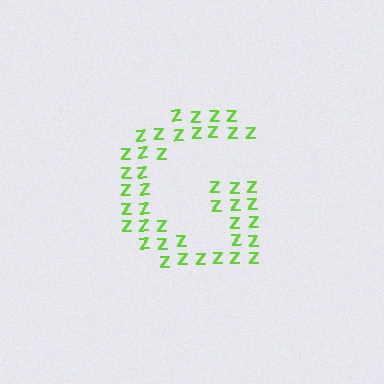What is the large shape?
The large shape is the letter G.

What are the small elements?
The small elements are letter Z's.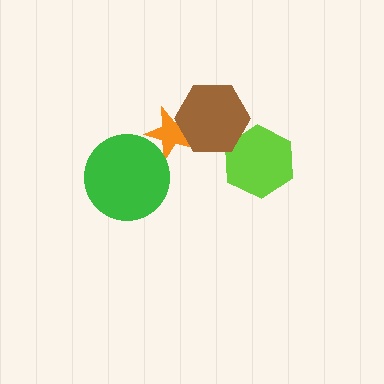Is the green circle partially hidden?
No, no other shape covers it.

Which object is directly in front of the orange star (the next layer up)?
The brown hexagon is directly in front of the orange star.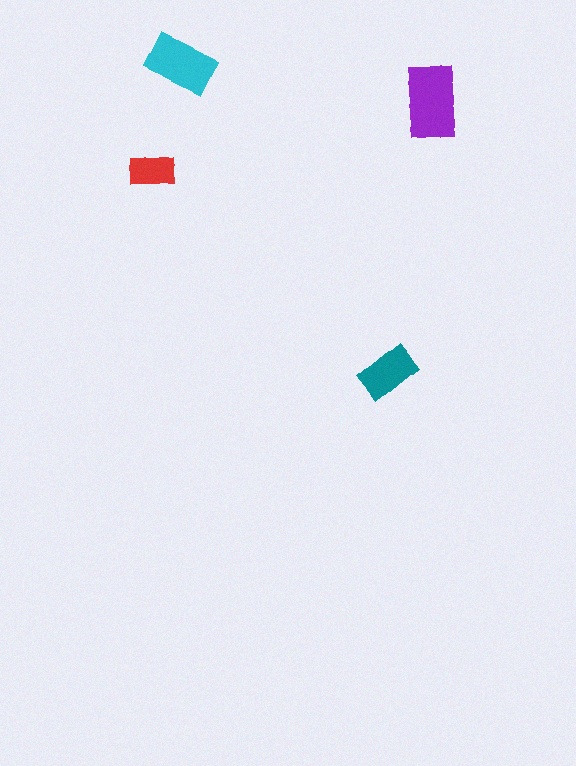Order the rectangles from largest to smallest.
the purple one, the cyan one, the teal one, the red one.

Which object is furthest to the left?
The red rectangle is leftmost.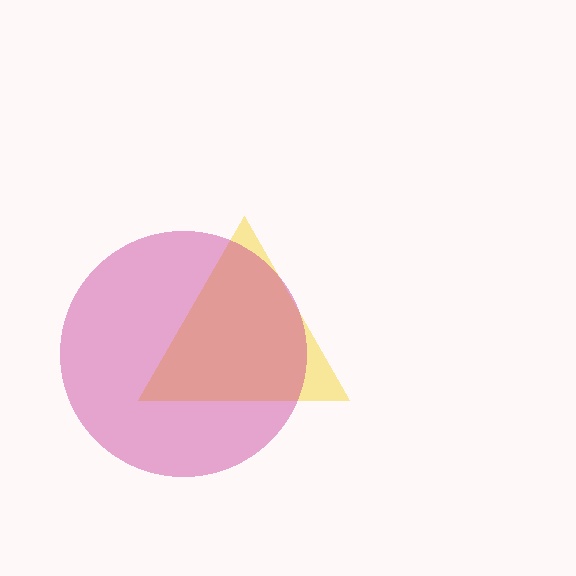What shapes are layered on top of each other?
The layered shapes are: a yellow triangle, a magenta circle.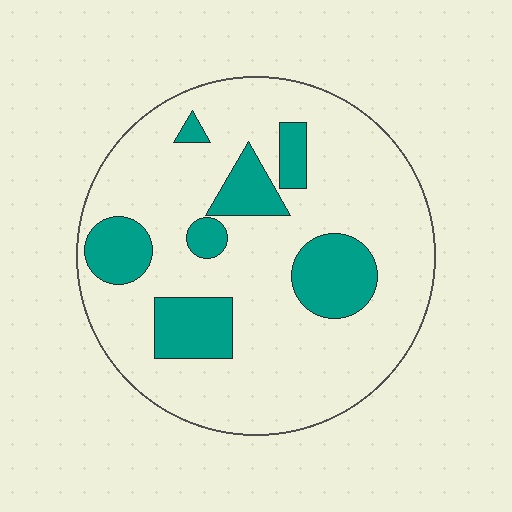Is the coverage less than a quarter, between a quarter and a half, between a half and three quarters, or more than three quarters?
Less than a quarter.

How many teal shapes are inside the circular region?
7.